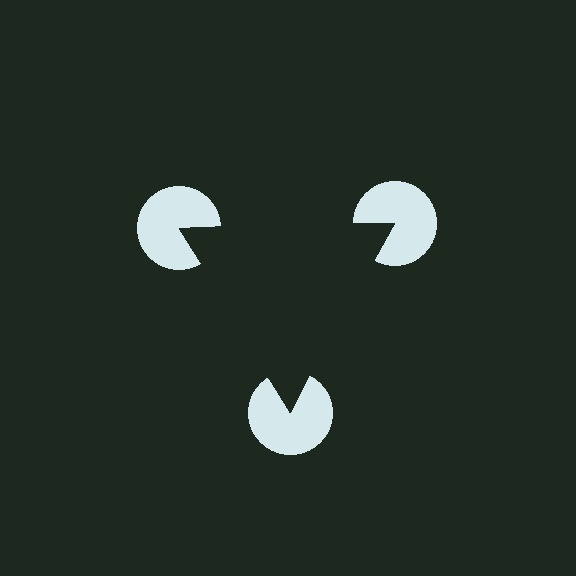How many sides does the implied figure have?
3 sides.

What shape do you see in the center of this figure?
An illusory triangle — its edges are inferred from the aligned wedge cuts in the pac-man discs, not physically drawn.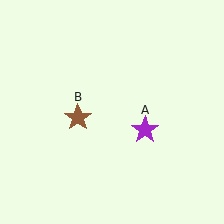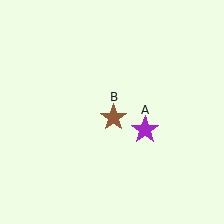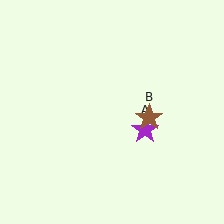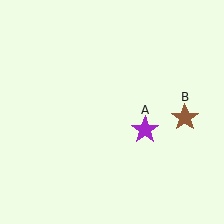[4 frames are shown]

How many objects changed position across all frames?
1 object changed position: brown star (object B).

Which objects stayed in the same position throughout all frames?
Purple star (object A) remained stationary.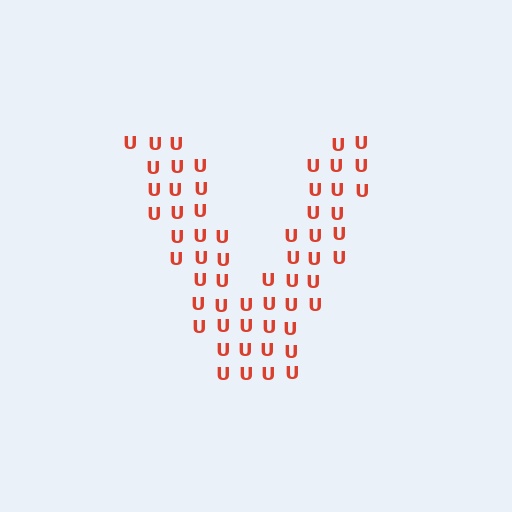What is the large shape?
The large shape is the letter V.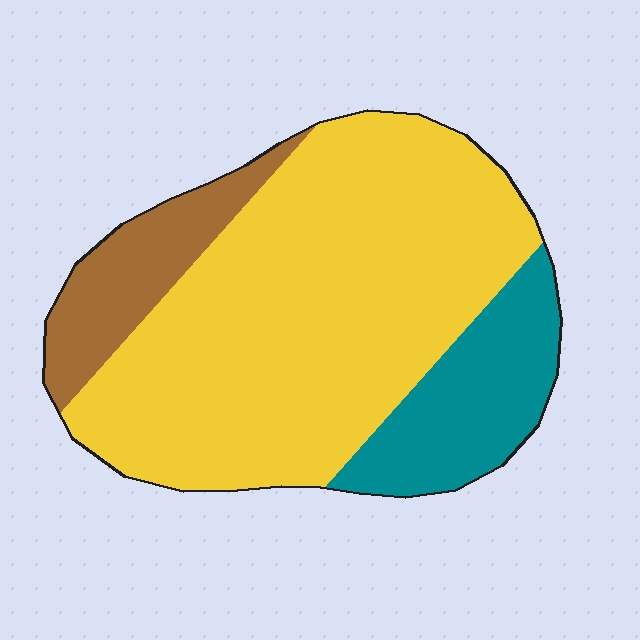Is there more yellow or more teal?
Yellow.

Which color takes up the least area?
Brown, at roughly 15%.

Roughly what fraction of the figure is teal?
Teal covers 18% of the figure.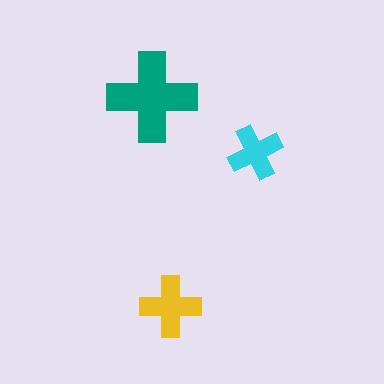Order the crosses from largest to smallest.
the teal one, the yellow one, the cyan one.